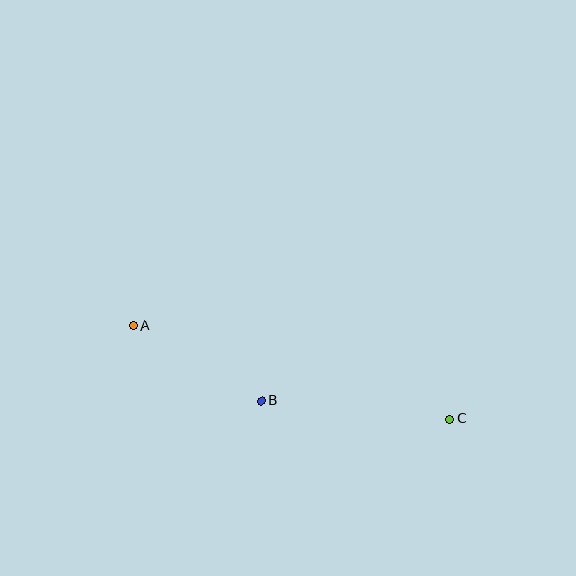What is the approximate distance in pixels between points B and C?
The distance between B and C is approximately 190 pixels.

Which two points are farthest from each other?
Points A and C are farthest from each other.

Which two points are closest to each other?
Points A and B are closest to each other.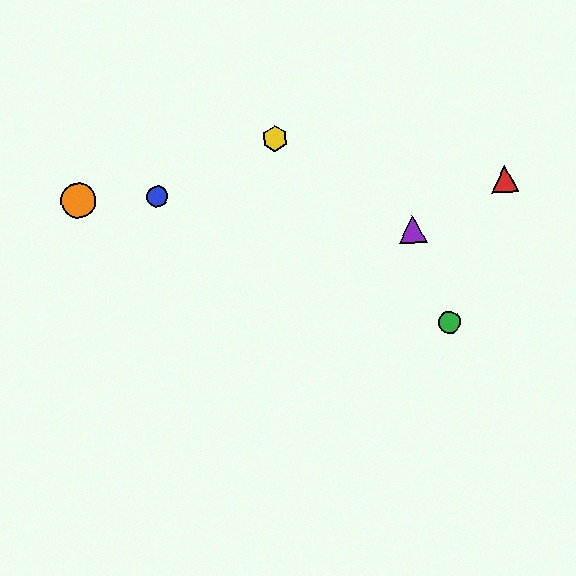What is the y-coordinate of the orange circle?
The orange circle is at y≈201.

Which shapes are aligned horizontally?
The red triangle, the blue circle, the orange circle are aligned horizontally.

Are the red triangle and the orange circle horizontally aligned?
Yes, both are at y≈179.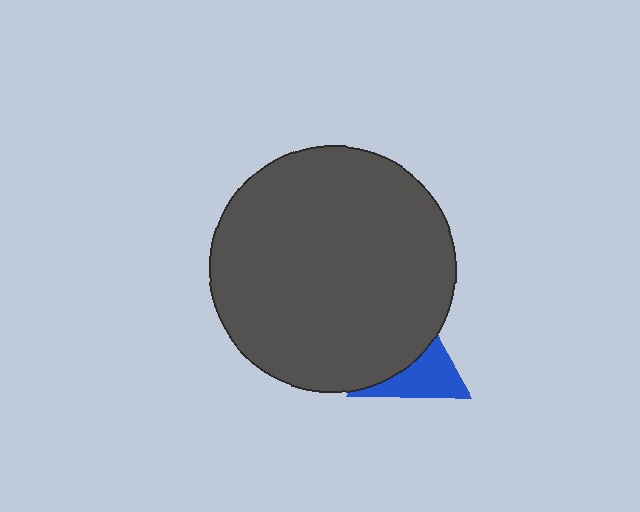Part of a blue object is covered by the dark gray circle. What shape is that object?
It is a triangle.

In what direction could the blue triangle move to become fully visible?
The blue triangle could move toward the lower-right. That would shift it out from behind the dark gray circle entirely.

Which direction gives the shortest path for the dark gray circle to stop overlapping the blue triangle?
Moving toward the upper-left gives the shortest separation.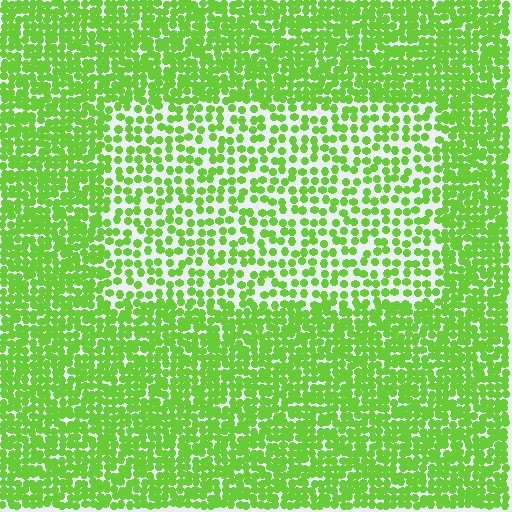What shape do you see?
I see a rectangle.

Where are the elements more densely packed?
The elements are more densely packed outside the rectangle boundary.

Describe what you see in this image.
The image contains small lime elements arranged at two different densities. A rectangle-shaped region is visible where the elements are less densely packed than the surrounding area.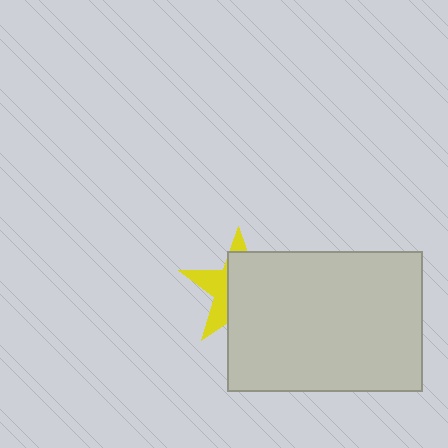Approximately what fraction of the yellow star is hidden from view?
Roughly 63% of the yellow star is hidden behind the light gray rectangle.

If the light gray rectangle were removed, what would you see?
You would see the complete yellow star.